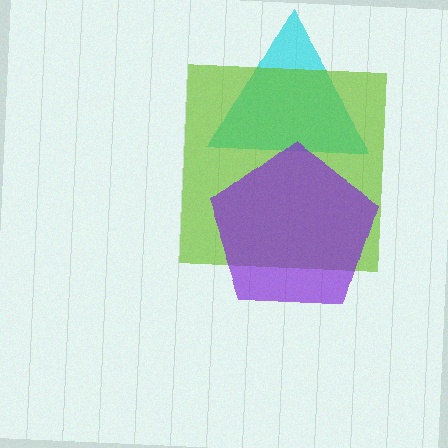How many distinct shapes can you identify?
There are 3 distinct shapes: a cyan triangle, a lime square, a purple pentagon.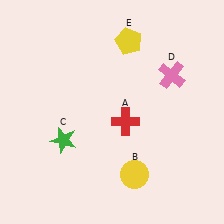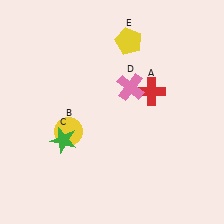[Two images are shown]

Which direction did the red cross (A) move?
The red cross (A) moved up.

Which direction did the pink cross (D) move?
The pink cross (D) moved left.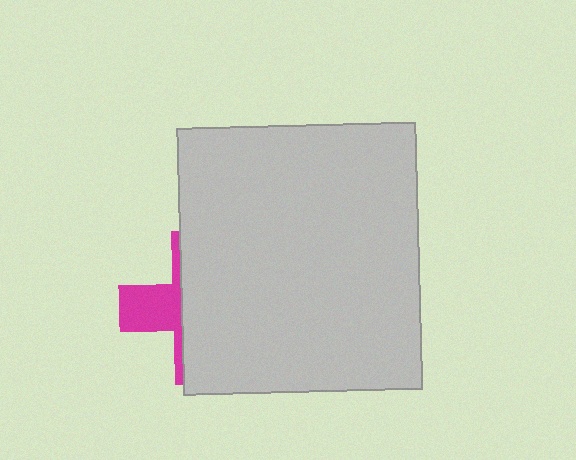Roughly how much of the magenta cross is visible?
A small part of it is visible (roughly 31%).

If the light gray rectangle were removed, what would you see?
You would see the complete magenta cross.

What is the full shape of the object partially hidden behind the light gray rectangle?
The partially hidden object is a magenta cross.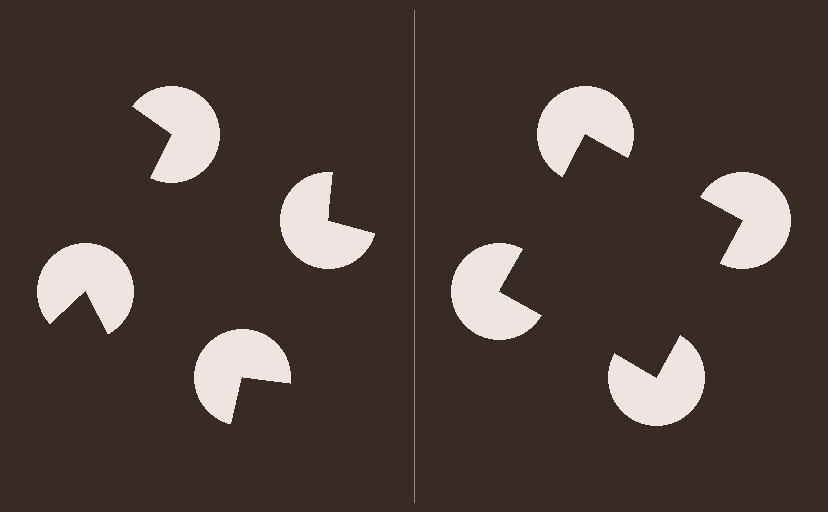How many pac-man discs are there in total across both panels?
8 — 4 on each side.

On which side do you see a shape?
An illusory square appears on the right side. On the left side the wedge cuts are rotated, so no coherent shape forms.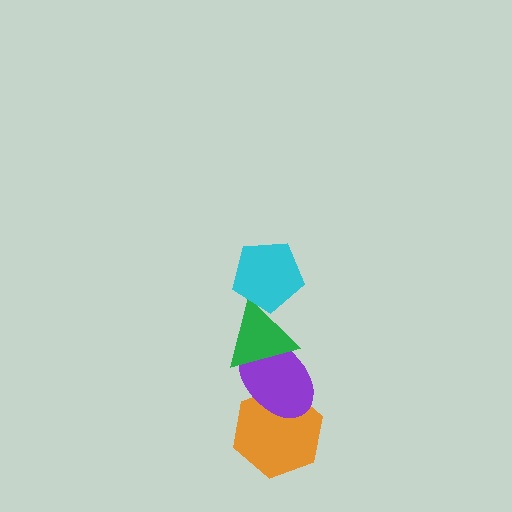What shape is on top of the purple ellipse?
The green triangle is on top of the purple ellipse.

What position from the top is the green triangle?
The green triangle is 2nd from the top.